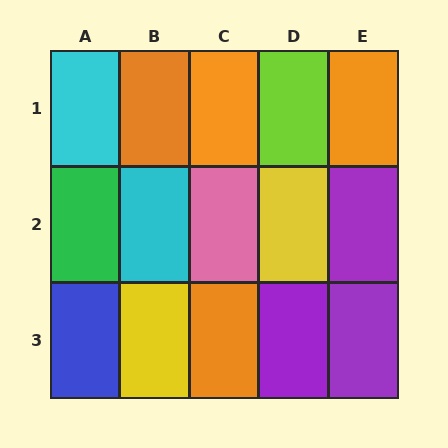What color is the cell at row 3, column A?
Blue.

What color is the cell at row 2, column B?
Cyan.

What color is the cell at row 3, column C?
Orange.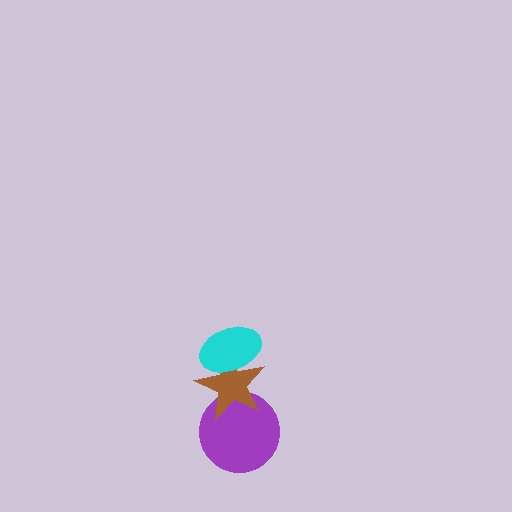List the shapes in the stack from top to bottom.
From top to bottom: the cyan ellipse, the brown star, the purple circle.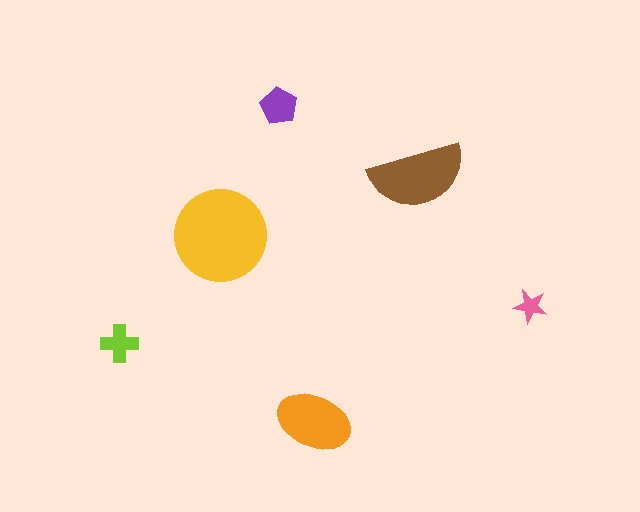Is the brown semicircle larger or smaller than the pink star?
Larger.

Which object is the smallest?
The pink star.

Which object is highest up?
The purple pentagon is topmost.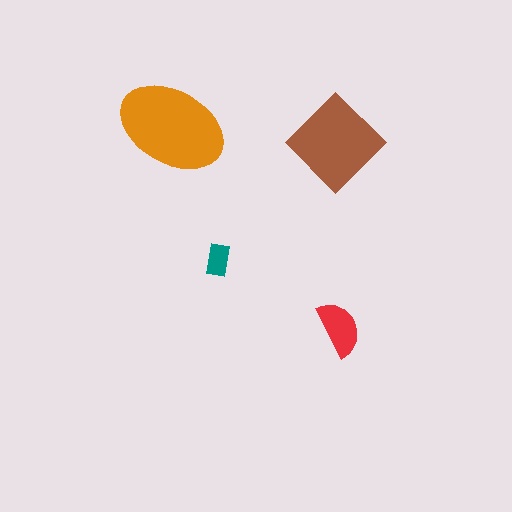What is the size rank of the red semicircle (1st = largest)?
3rd.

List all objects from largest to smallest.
The orange ellipse, the brown diamond, the red semicircle, the teal rectangle.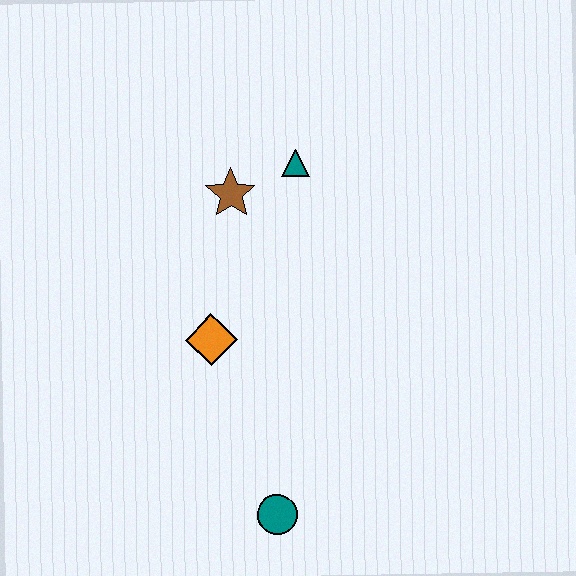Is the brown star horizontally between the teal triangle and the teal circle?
No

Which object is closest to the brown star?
The teal triangle is closest to the brown star.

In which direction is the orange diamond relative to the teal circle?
The orange diamond is above the teal circle.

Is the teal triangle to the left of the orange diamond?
No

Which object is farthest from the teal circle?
The teal triangle is farthest from the teal circle.